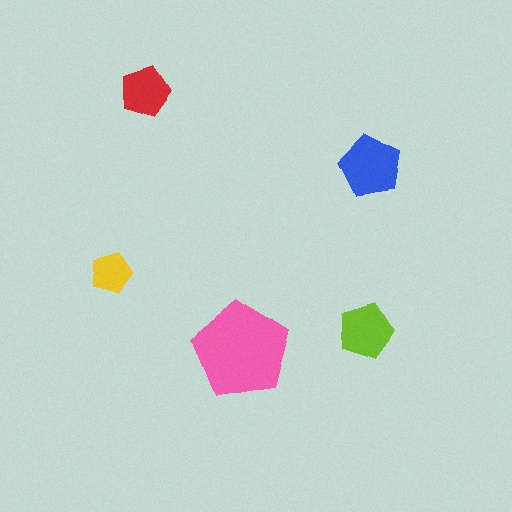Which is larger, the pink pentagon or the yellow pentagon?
The pink one.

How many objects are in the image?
There are 5 objects in the image.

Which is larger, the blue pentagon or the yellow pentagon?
The blue one.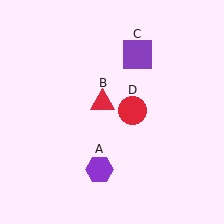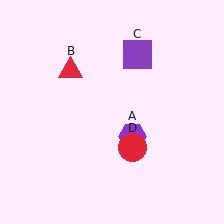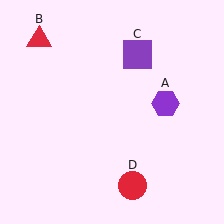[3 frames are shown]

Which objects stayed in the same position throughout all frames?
Purple square (object C) remained stationary.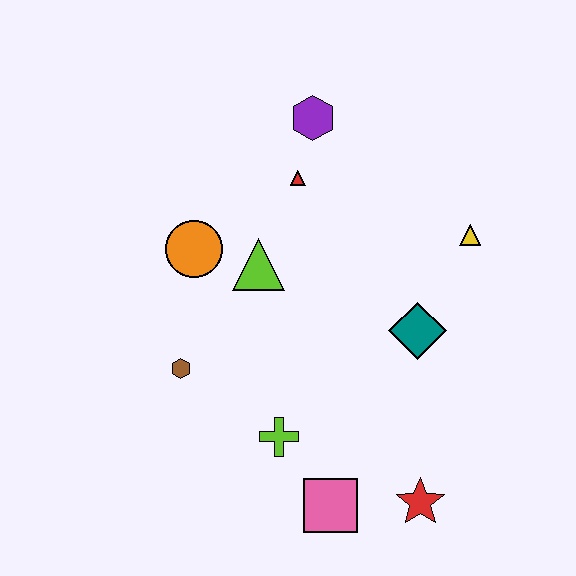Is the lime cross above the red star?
Yes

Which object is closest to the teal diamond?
The yellow triangle is closest to the teal diamond.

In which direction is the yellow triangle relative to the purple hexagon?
The yellow triangle is to the right of the purple hexagon.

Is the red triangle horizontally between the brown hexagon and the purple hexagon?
Yes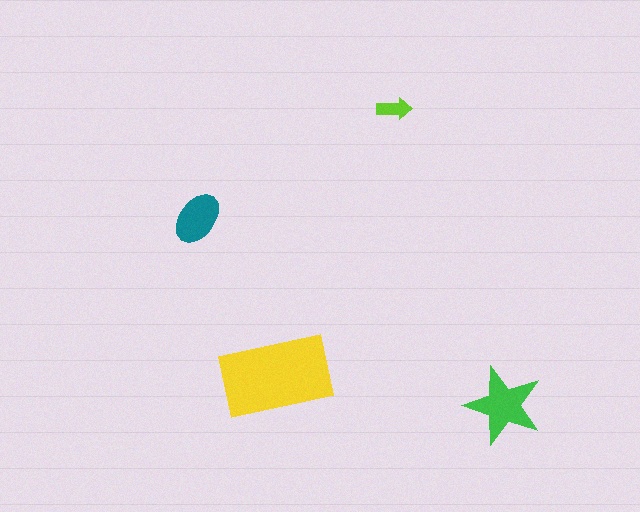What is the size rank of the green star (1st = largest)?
2nd.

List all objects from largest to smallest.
The yellow rectangle, the green star, the teal ellipse, the lime arrow.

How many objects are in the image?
There are 4 objects in the image.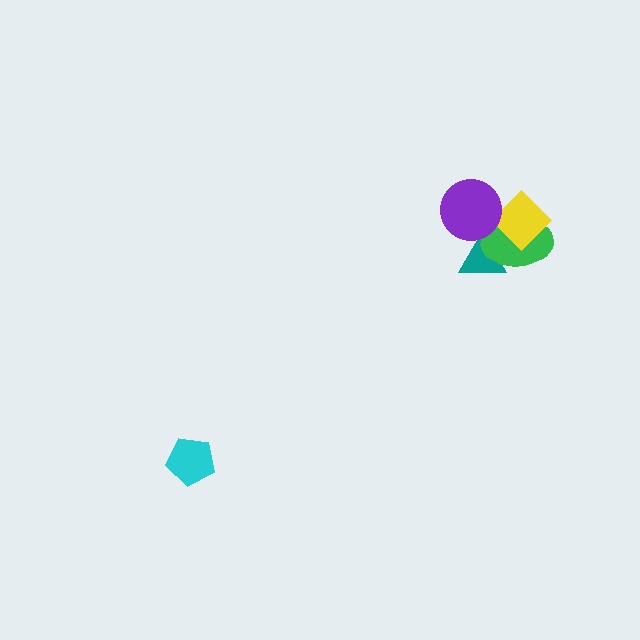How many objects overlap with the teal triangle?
2 objects overlap with the teal triangle.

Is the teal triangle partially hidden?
Yes, it is partially covered by another shape.